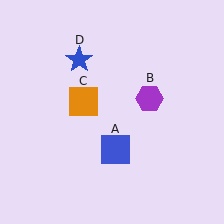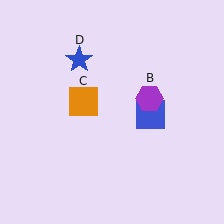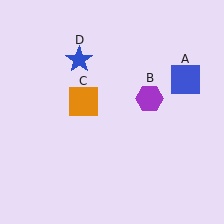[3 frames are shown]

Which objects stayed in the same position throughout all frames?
Purple hexagon (object B) and orange square (object C) and blue star (object D) remained stationary.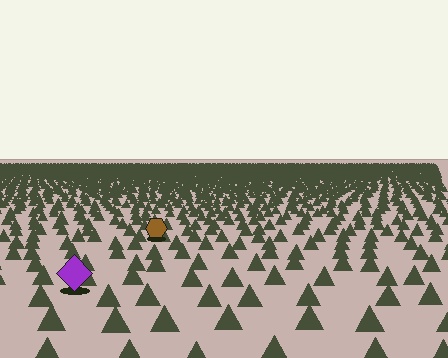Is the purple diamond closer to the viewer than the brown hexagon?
Yes. The purple diamond is closer — you can tell from the texture gradient: the ground texture is coarser near it.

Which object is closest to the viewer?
The purple diamond is closest. The texture marks near it are larger and more spread out.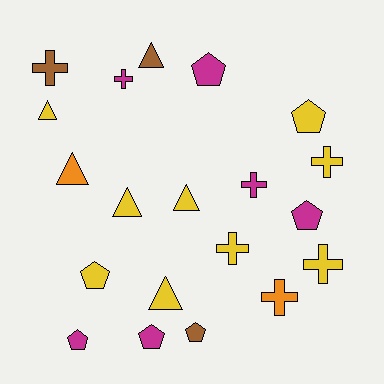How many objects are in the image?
There are 20 objects.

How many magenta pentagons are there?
There are 4 magenta pentagons.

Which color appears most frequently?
Yellow, with 9 objects.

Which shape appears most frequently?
Pentagon, with 7 objects.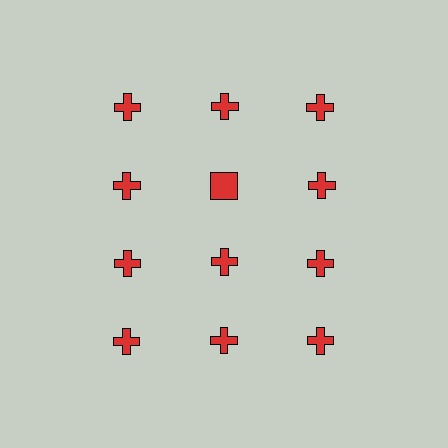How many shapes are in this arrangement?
There are 12 shapes arranged in a grid pattern.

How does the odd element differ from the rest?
It has a different shape: square instead of cross.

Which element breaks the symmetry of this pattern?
The red square in the second row, second from left column breaks the symmetry. All other shapes are red crosses.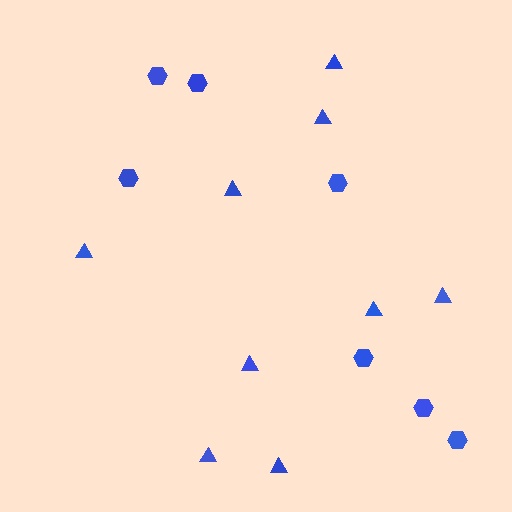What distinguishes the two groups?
There are 2 groups: one group of hexagons (7) and one group of triangles (9).